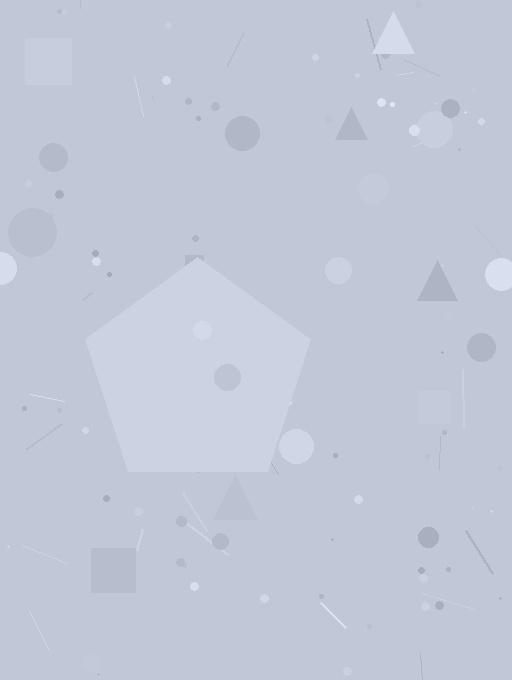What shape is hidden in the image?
A pentagon is hidden in the image.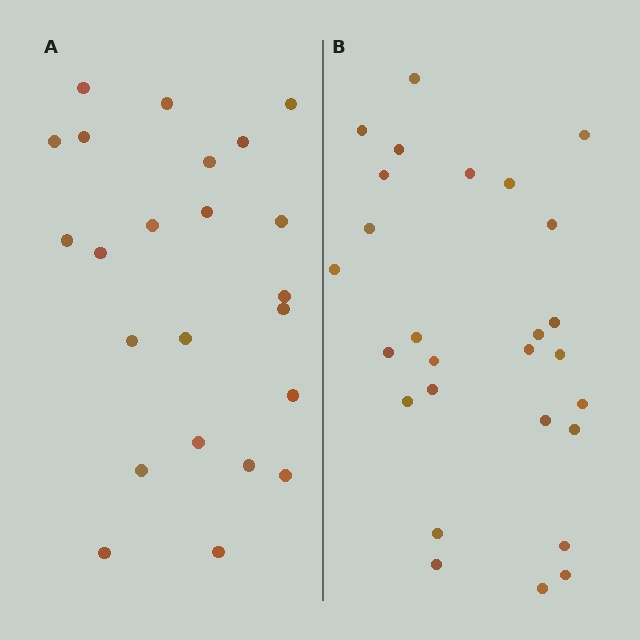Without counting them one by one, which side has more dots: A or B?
Region B (the right region) has more dots.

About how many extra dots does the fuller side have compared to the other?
Region B has about 4 more dots than region A.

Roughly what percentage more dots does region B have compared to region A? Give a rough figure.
About 15% more.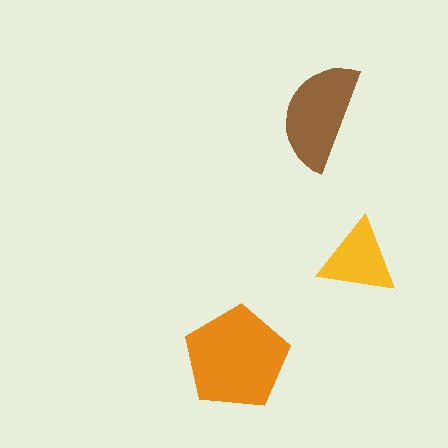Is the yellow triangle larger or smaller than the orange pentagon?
Smaller.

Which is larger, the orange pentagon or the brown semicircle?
The orange pentagon.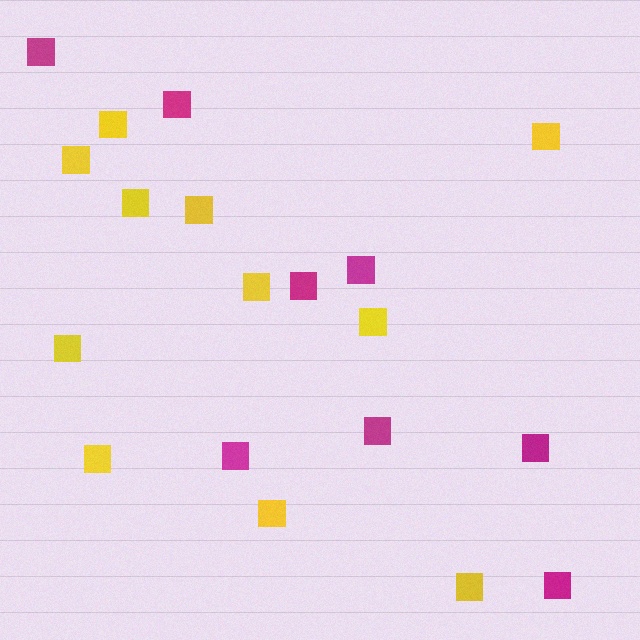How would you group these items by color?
There are 2 groups: one group of yellow squares (11) and one group of magenta squares (8).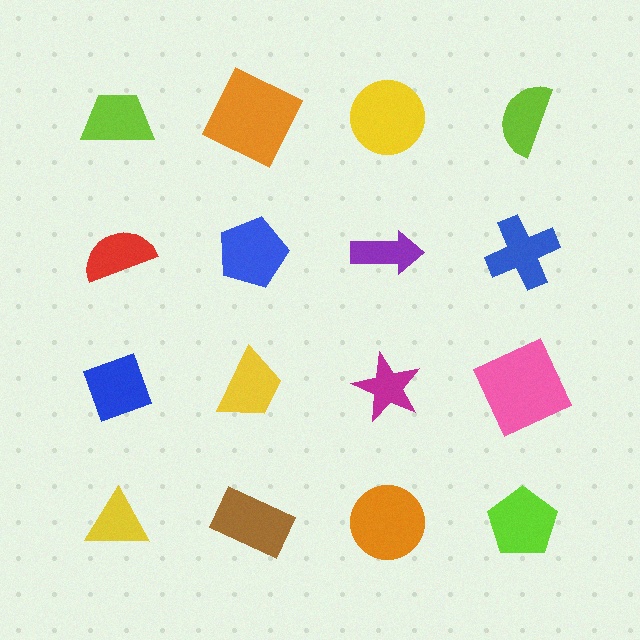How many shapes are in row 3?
4 shapes.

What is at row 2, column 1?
A red semicircle.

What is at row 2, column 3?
A purple arrow.